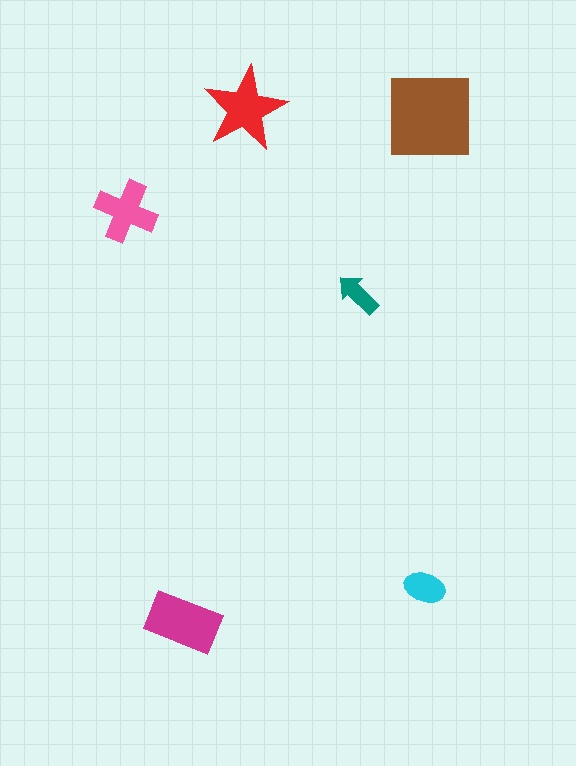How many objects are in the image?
There are 6 objects in the image.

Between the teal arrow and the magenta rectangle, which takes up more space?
The magenta rectangle.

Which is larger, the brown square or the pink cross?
The brown square.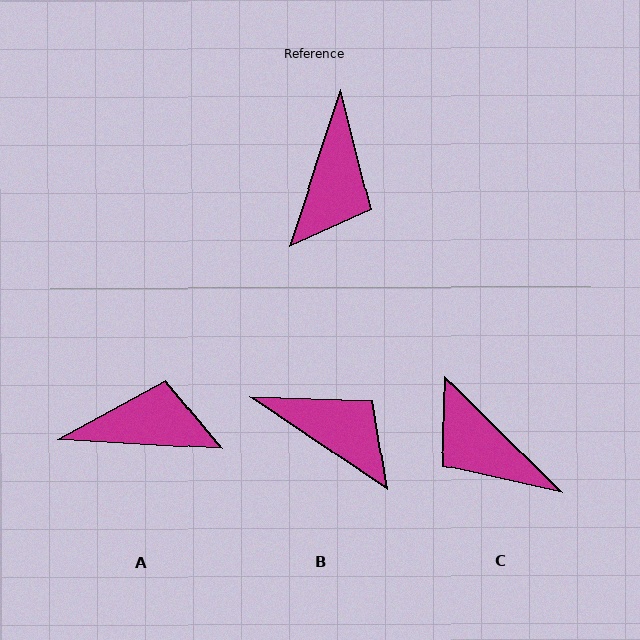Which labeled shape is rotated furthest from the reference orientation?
C, about 117 degrees away.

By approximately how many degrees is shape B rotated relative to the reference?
Approximately 74 degrees counter-clockwise.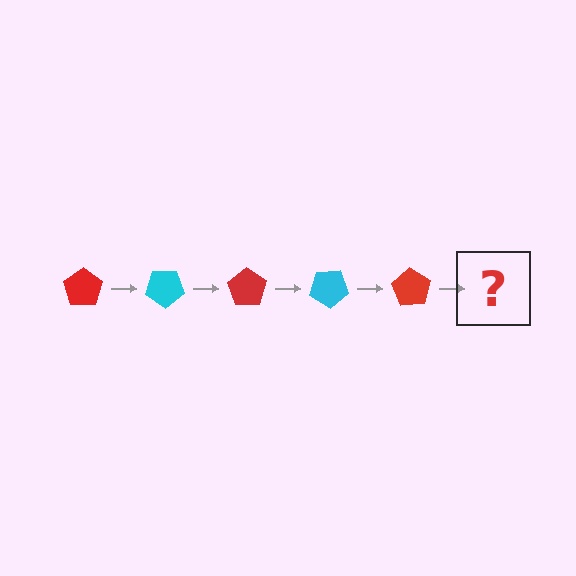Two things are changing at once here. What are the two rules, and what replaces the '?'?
The two rules are that it rotates 35 degrees each step and the color cycles through red and cyan. The '?' should be a cyan pentagon, rotated 175 degrees from the start.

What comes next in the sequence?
The next element should be a cyan pentagon, rotated 175 degrees from the start.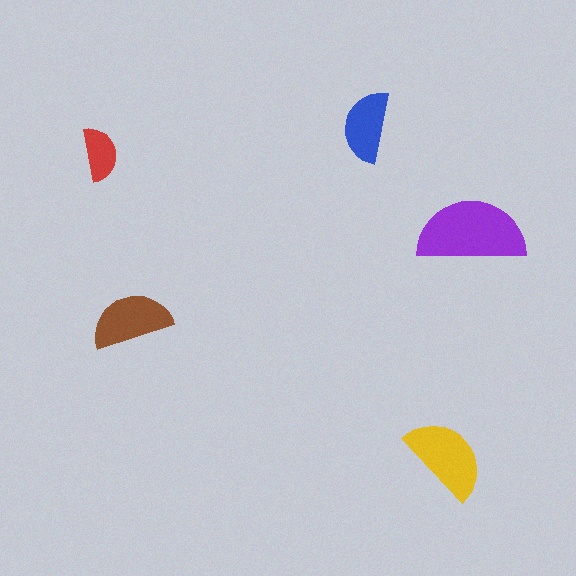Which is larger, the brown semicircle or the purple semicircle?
The purple one.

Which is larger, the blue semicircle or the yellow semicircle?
The yellow one.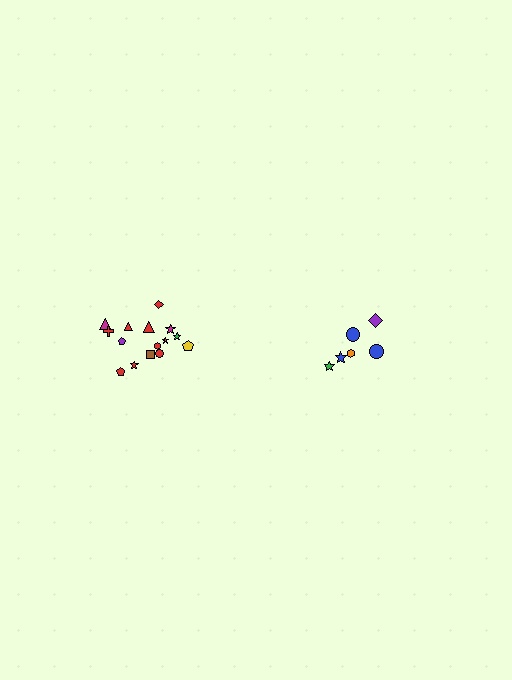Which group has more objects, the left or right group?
The left group.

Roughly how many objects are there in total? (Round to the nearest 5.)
Roughly 20 objects in total.